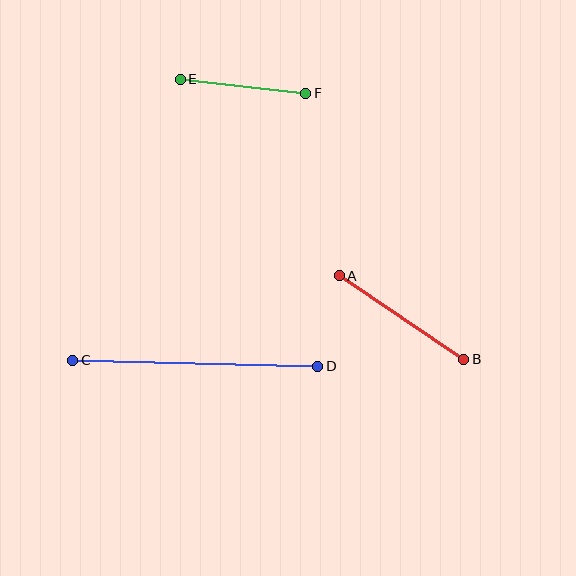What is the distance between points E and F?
The distance is approximately 126 pixels.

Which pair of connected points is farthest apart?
Points C and D are farthest apart.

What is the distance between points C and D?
The distance is approximately 245 pixels.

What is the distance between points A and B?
The distance is approximately 150 pixels.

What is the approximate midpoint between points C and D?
The midpoint is at approximately (195, 363) pixels.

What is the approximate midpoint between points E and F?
The midpoint is at approximately (243, 86) pixels.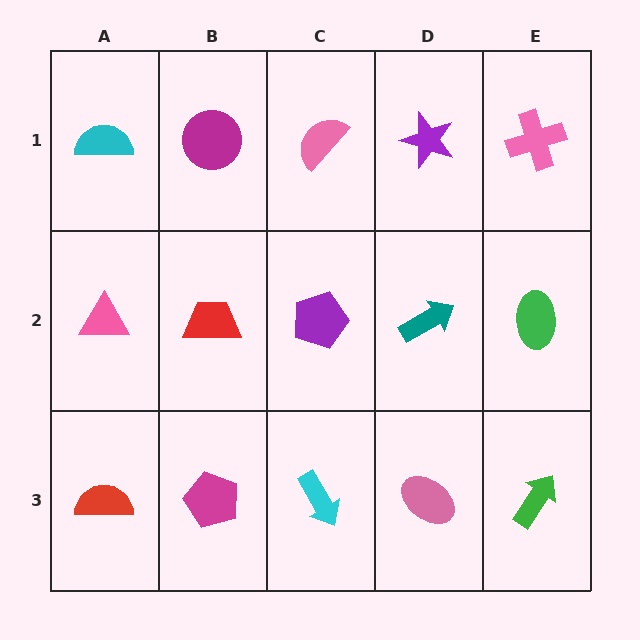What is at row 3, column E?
A green arrow.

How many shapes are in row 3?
5 shapes.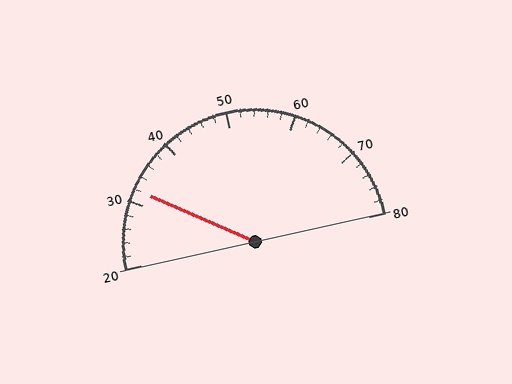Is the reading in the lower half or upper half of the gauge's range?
The reading is in the lower half of the range (20 to 80).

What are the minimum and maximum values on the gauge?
The gauge ranges from 20 to 80.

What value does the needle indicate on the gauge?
The needle indicates approximately 32.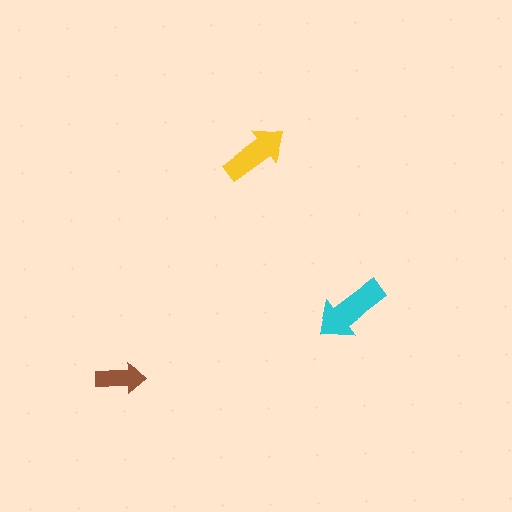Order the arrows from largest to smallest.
the cyan one, the yellow one, the brown one.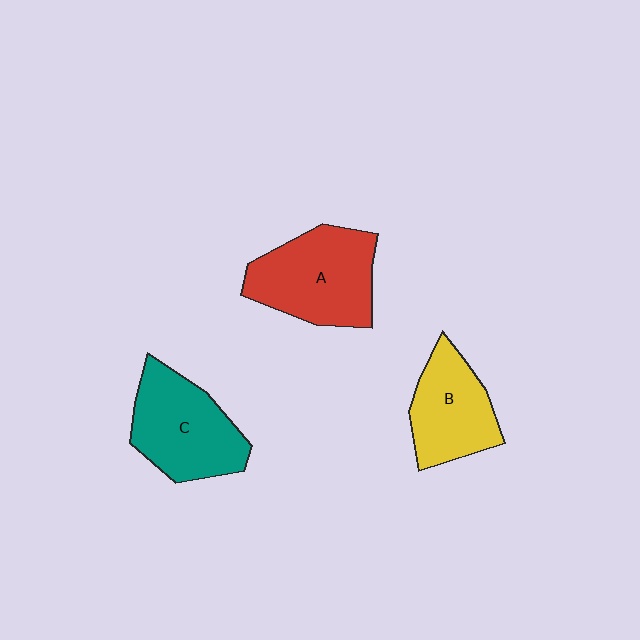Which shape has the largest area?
Shape A (red).